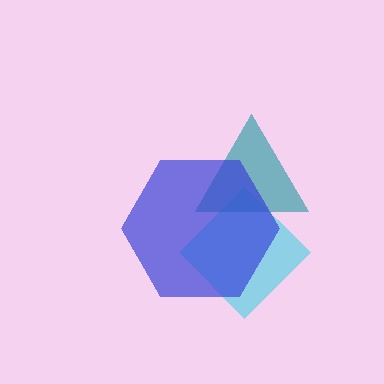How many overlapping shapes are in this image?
There are 3 overlapping shapes in the image.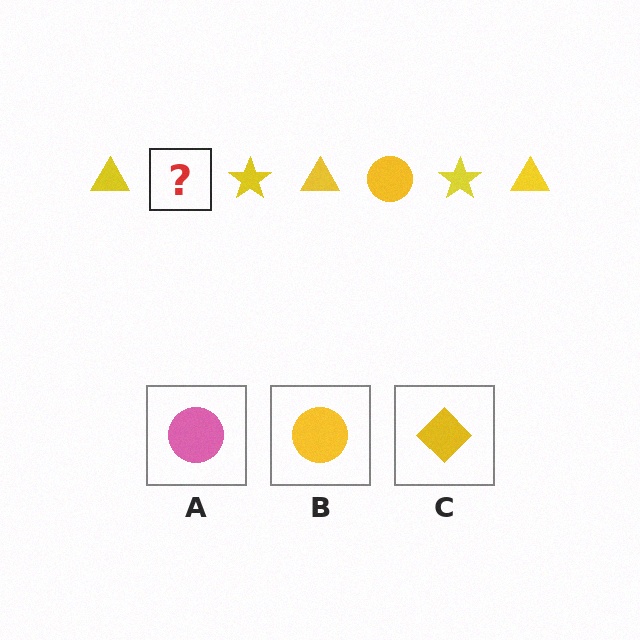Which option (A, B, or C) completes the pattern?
B.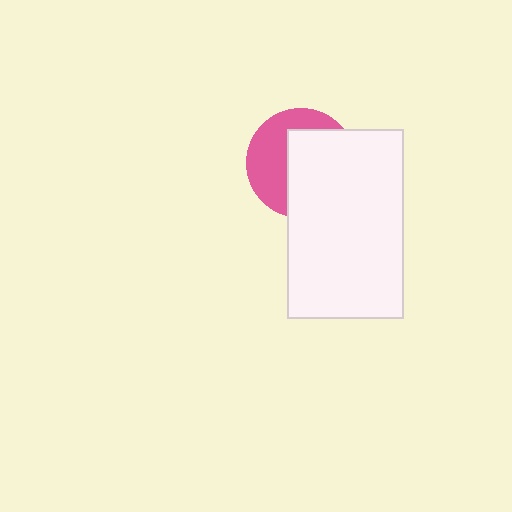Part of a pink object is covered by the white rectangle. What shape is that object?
It is a circle.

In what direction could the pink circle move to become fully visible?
The pink circle could move left. That would shift it out from behind the white rectangle entirely.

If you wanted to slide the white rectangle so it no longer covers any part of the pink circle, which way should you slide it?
Slide it right — that is the most direct way to separate the two shapes.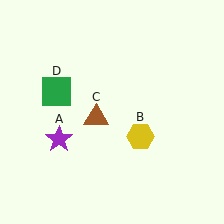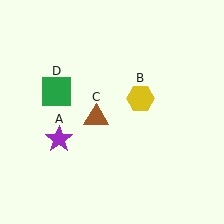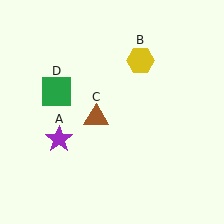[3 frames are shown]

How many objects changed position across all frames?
1 object changed position: yellow hexagon (object B).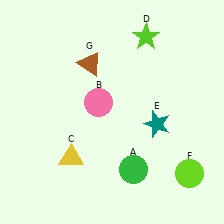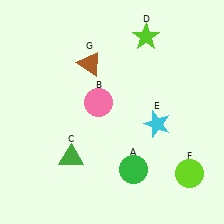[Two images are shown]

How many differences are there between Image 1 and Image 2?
There are 2 differences between the two images.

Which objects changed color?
C changed from yellow to green. E changed from teal to cyan.